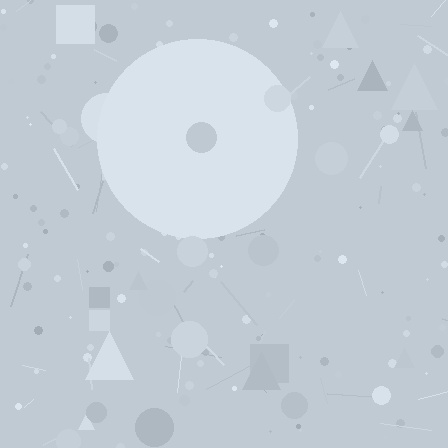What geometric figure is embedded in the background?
A circle is embedded in the background.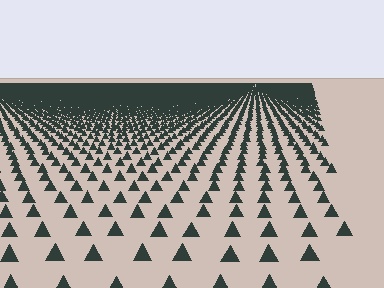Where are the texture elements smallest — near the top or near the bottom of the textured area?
Near the top.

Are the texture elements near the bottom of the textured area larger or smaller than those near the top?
Larger. Near the bottom, elements are closer to the viewer and appear at a bigger on-screen size.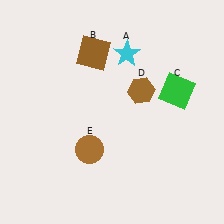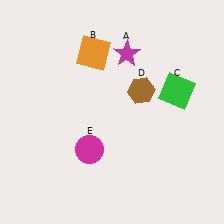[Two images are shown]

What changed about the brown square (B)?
In Image 1, B is brown. In Image 2, it changed to orange.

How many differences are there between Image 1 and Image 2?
There are 3 differences between the two images.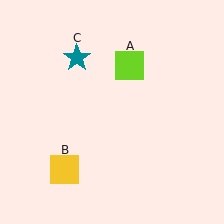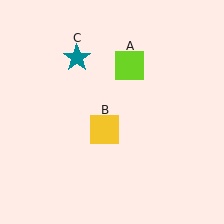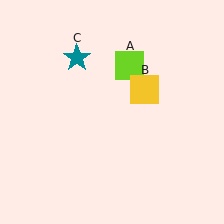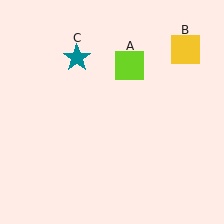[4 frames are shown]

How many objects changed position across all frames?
1 object changed position: yellow square (object B).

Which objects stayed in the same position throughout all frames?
Lime square (object A) and teal star (object C) remained stationary.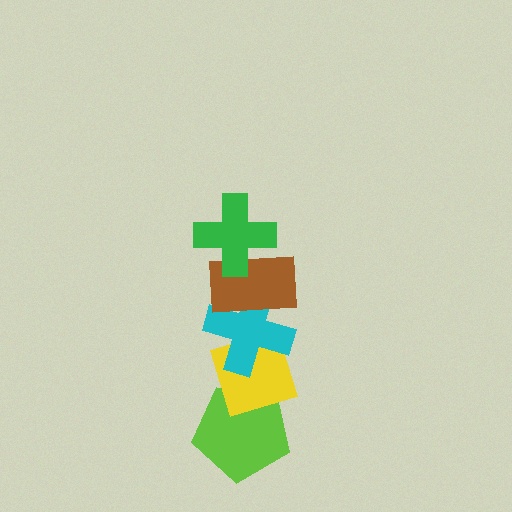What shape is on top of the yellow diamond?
The cyan cross is on top of the yellow diamond.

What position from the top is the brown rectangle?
The brown rectangle is 2nd from the top.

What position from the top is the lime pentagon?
The lime pentagon is 5th from the top.